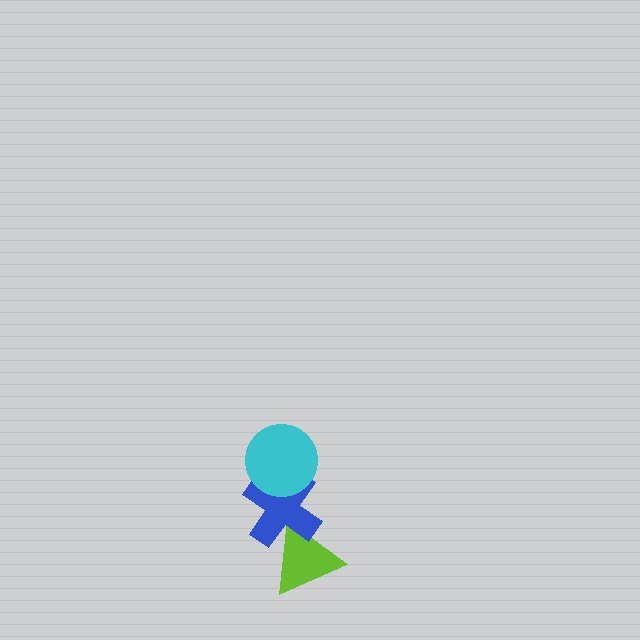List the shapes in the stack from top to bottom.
From top to bottom: the cyan circle, the blue cross, the lime triangle.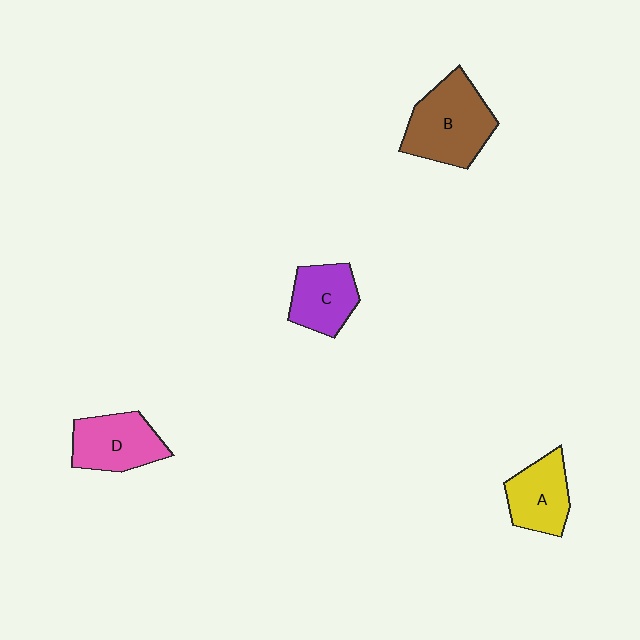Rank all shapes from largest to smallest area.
From largest to smallest: B (brown), D (pink), A (yellow), C (purple).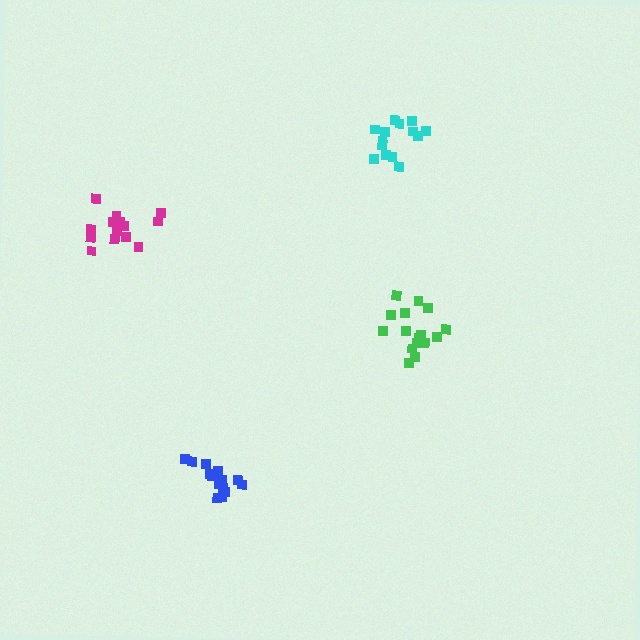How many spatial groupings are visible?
There are 4 spatial groupings.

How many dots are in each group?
Group 1: 14 dots, Group 2: 16 dots, Group 3: 14 dots, Group 4: 14 dots (58 total).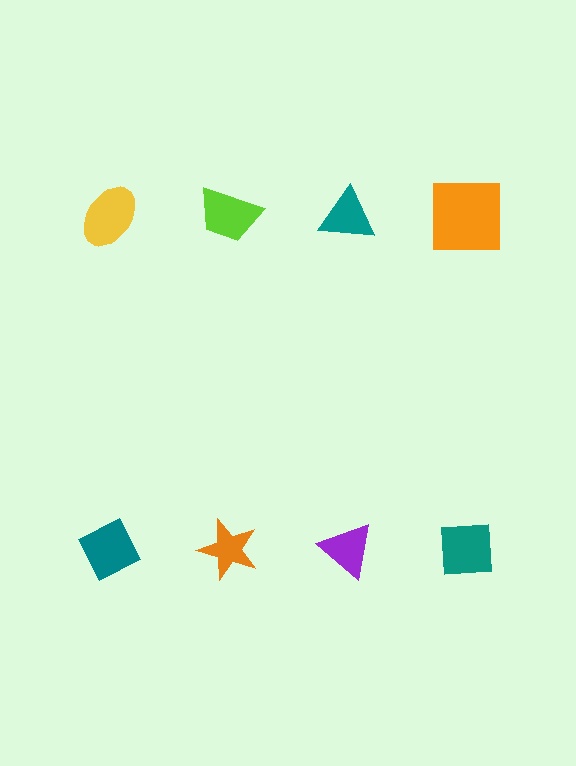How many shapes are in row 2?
4 shapes.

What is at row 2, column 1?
A teal diamond.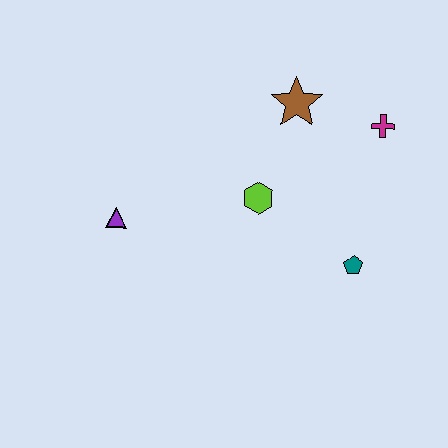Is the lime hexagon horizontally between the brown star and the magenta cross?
No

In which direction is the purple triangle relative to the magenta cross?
The purple triangle is to the left of the magenta cross.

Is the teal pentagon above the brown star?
No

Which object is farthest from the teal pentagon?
The purple triangle is farthest from the teal pentagon.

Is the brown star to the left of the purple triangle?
No